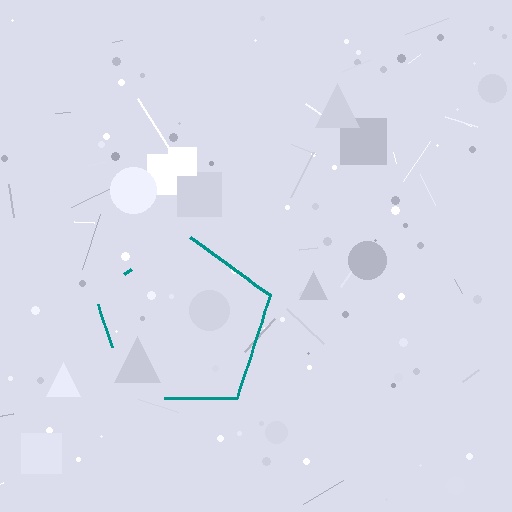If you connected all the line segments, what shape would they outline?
They would outline a pentagon.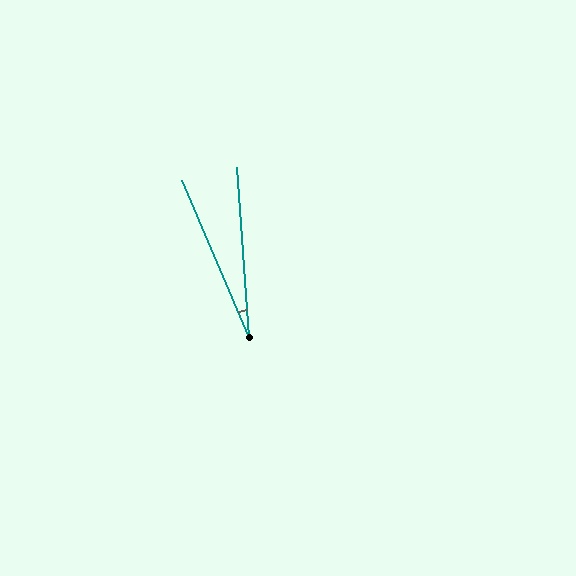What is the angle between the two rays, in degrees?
Approximately 19 degrees.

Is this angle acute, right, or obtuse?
It is acute.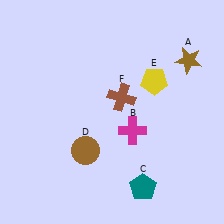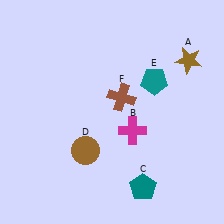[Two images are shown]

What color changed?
The pentagon (E) changed from yellow in Image 1 to teal in Image 2.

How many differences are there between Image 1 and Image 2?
There is 1 difference between the two images.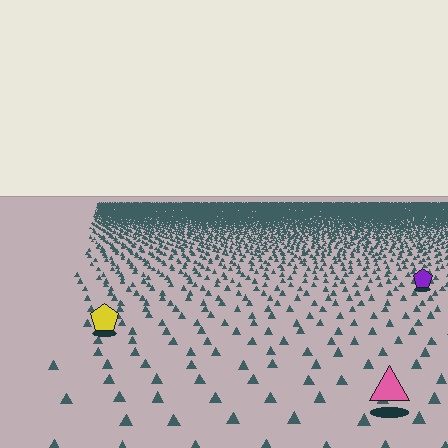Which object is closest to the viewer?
The pink triangle is closest. The texture marks near it are larger and more spread out.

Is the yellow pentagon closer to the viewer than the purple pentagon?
Yes. The yellow pentagon is closer — you can tell from the texture gradient: the ground texture is coarser near it.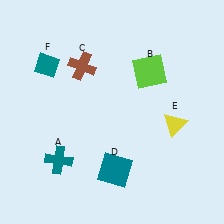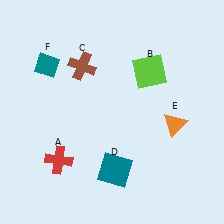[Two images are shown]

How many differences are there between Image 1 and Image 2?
There are 2 differences between the two images.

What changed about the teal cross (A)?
In Image 1, A is teal. In Image 2, it changed to red.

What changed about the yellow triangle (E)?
In Image 1, E is yellow. In Image 2, it changed to orange.